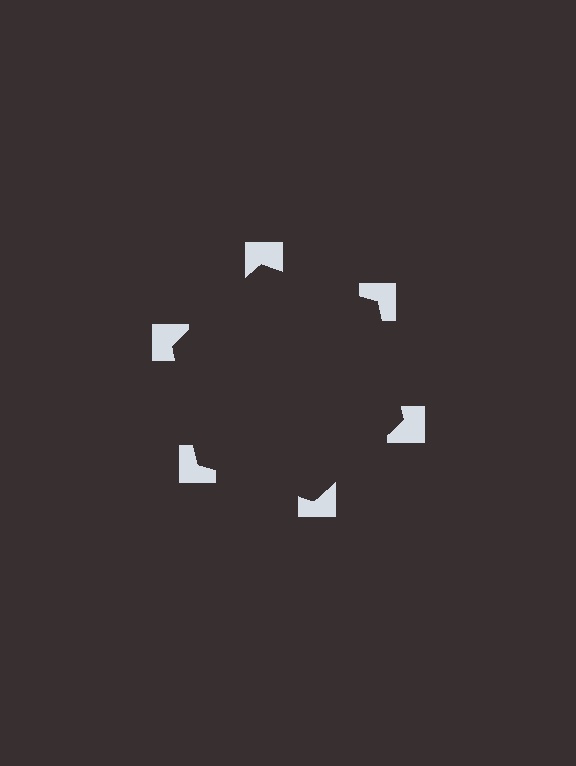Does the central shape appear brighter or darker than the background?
It typically appears slightly darker than the background, even though no actual brightness change is drawn.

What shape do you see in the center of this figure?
An illusory hexagon — its edges are inferred from the aligned wedge cuts in the notched squares, not physically drawn.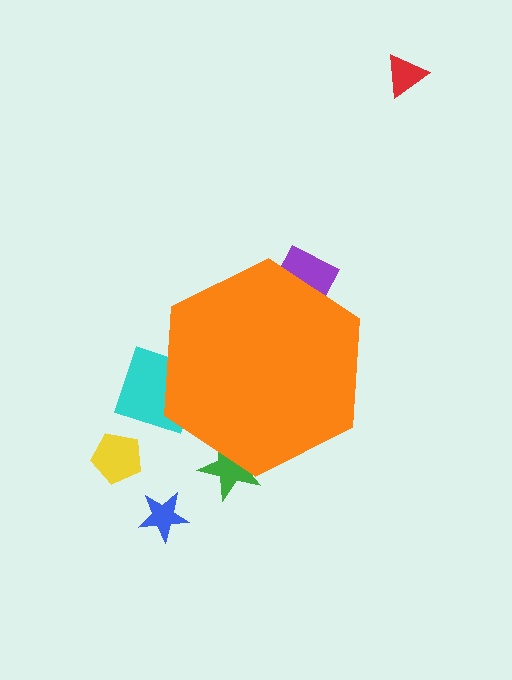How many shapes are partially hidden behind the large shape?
3 shapes are partially hidden.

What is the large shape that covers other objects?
An orange hexagon.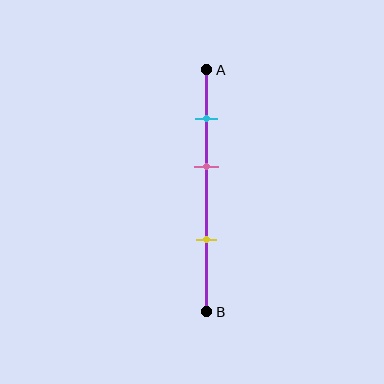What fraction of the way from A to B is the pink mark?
The pink mark is approximately 40% (0.4) of the way from A to B.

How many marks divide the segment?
There are 3 marks dividing the segment.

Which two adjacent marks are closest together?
The cyan and pink marks are the closest adjacent pair.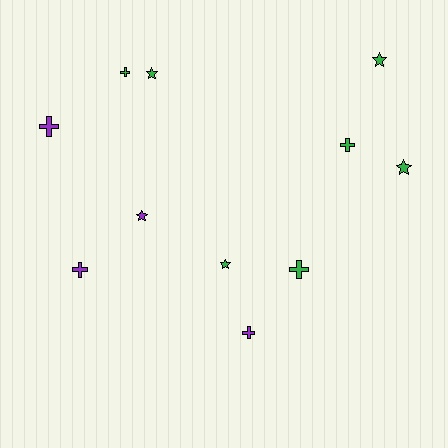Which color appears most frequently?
Green, with 7 objects.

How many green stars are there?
There are 4 green stars.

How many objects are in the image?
There are 11 objects.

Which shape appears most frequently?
Cross, with 6 objects.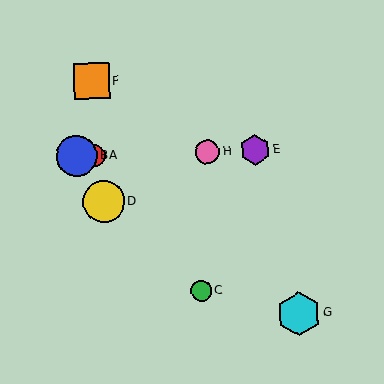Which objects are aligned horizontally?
Objects A, B, E, H are aligned horizontally.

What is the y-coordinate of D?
Object D is at y≈202.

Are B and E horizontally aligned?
Yes, both are at y≈156.